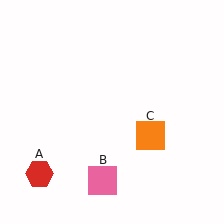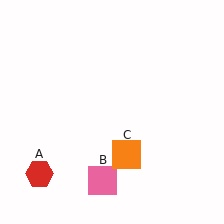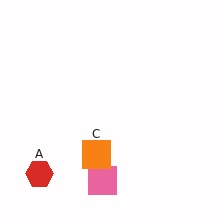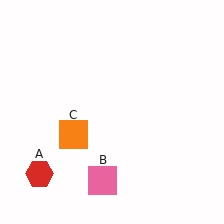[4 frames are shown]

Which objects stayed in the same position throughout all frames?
Red hexagon (object A) and pink square (object B) remained stationary.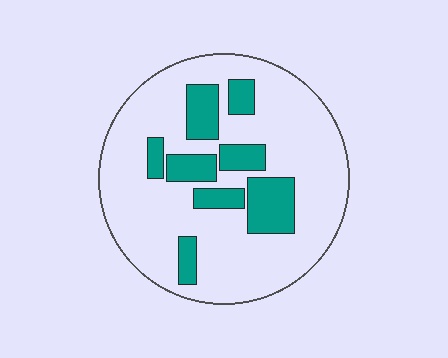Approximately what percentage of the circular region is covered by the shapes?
Approximately 20%.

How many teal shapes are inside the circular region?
8.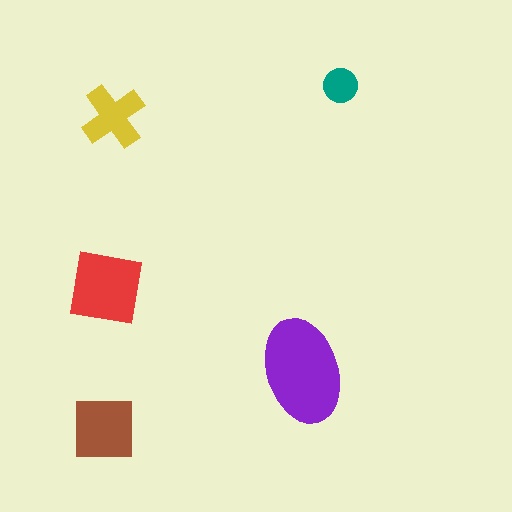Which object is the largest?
The purple ellipse.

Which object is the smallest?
The teal circle.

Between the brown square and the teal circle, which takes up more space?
The brown square.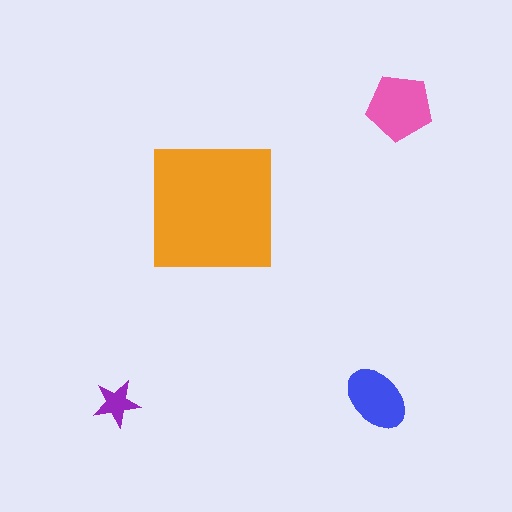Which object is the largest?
The orange square.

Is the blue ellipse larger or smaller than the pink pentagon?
Smaller.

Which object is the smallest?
The purple star.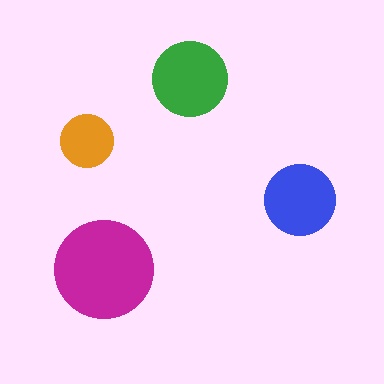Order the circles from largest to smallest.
the magenta one, the green one, the blue one, the orange one.